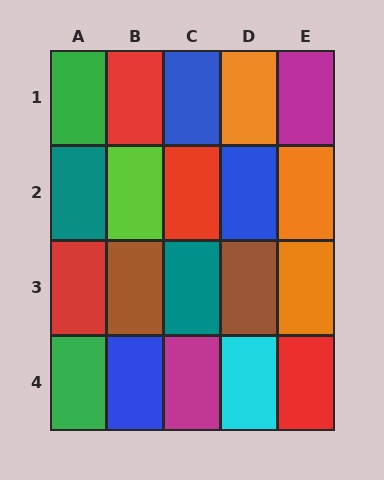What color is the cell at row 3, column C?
Teal.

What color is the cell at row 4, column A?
Green.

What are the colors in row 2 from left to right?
Teal, lime, red, blue, orange.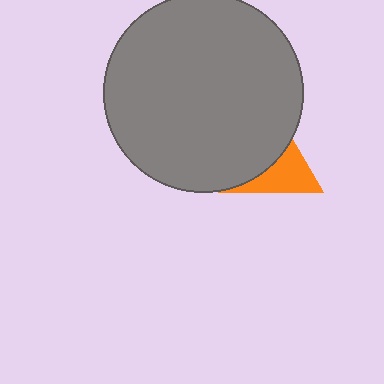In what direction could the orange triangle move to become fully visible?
The orange triangle could move toward the lower-right. That would shift it out from behind the gray circle entirely.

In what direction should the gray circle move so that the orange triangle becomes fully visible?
The gray circle should move toward the upper-left. That is the shortest direction to clear the overlap and leave the orange triangle fully visible.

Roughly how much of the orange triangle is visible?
About half of it is visible (roughly 46%).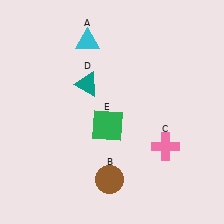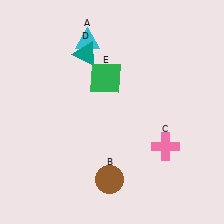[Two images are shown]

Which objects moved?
The objects that moved are: the teal triangle (D), the green square (E).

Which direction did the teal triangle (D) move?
The teal triangle (D) moved up.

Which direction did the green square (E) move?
The green square (E) moved up.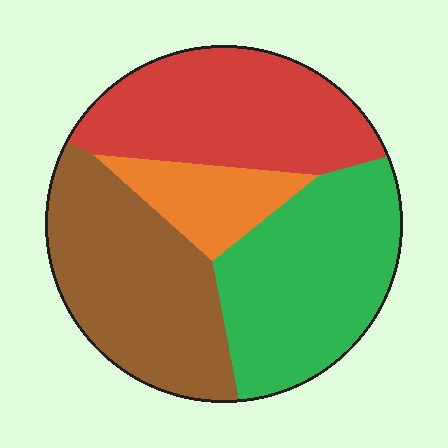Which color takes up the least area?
Orange, at roughly 10%.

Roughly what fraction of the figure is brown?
Brown takes up about one third (1/3) of the figure.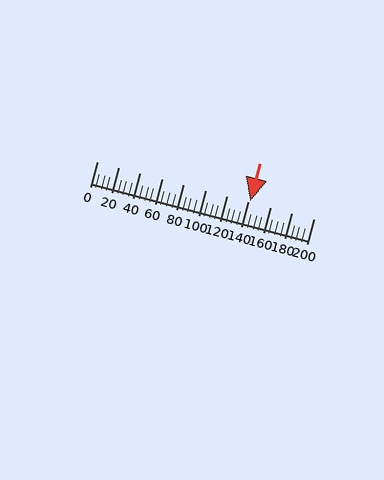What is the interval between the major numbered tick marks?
The major tick marks are spaced 20 units apart.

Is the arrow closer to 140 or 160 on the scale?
The arrow is closer to 140.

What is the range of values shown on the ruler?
The ruler shows values from 0 to 200.